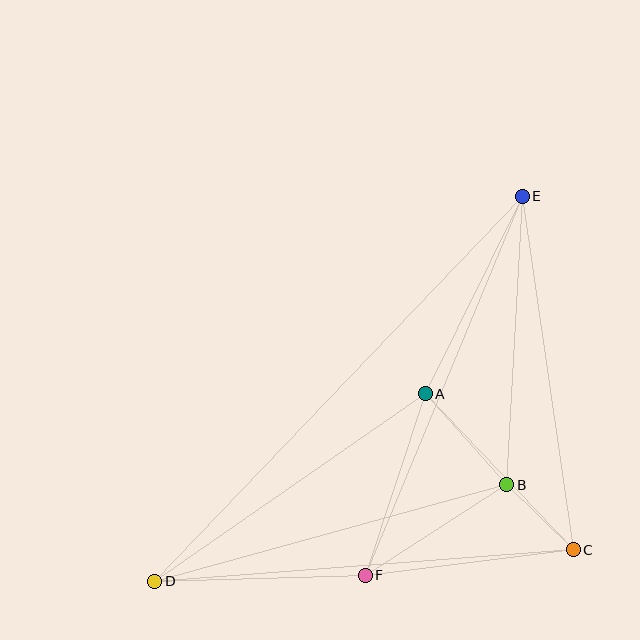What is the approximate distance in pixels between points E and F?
The distance between E and F is approximately 410 pixels.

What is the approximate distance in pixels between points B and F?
The distance between B and F is approximately 168 pixels.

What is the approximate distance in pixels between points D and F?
The distance between D and F is approximately 211 pixels.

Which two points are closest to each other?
Points B and C are closest to each other.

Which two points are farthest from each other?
Points D and E are farthest from each other.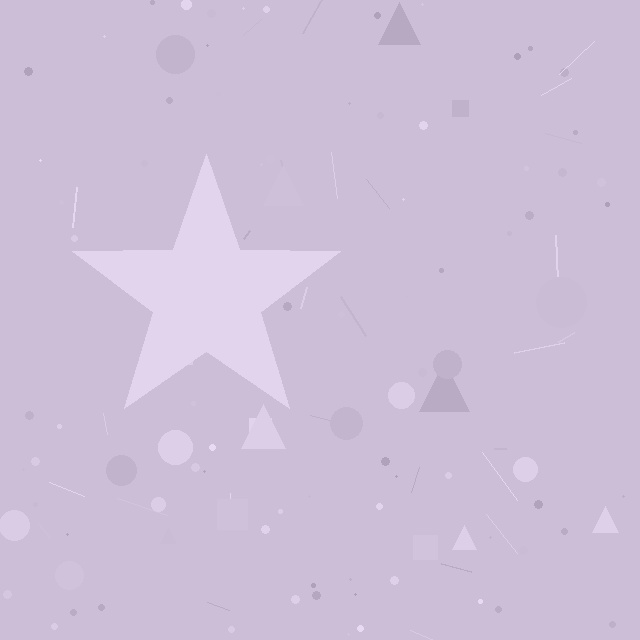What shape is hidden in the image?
A star is hidden in the image.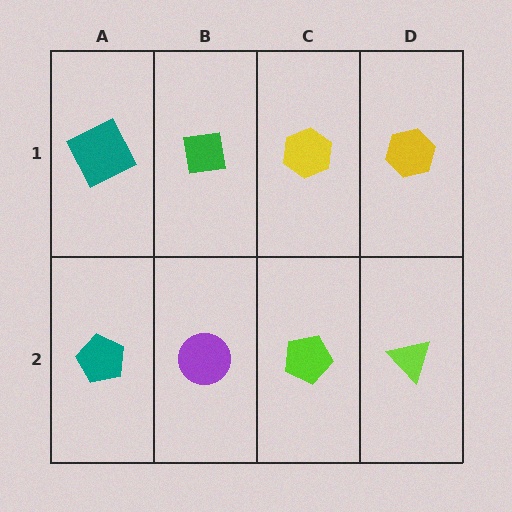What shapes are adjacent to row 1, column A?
A teal pentagon (row 2, column A), a green square (row 1, column B).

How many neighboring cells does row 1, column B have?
3.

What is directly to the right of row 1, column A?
A green square.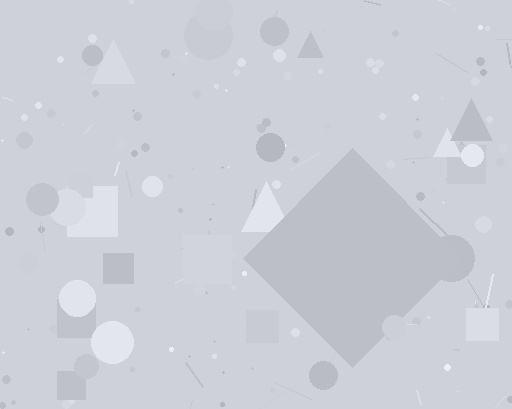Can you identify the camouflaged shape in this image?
The camouflaged shape is a diamond.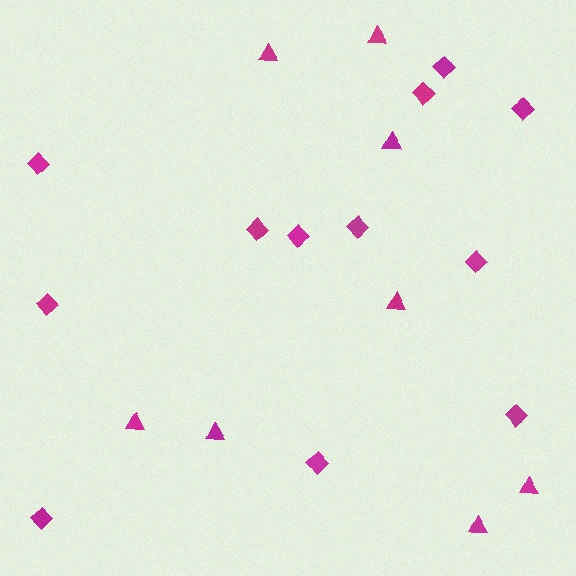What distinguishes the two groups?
There are 2 groups: one group of triangles (8) and one group of diamonds (12).